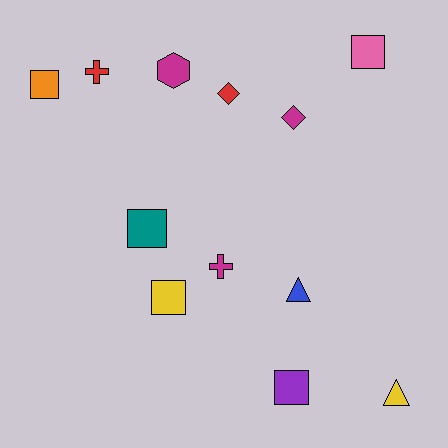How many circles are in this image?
There are no circles.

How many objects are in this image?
There are 12 objects.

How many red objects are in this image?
There are 2 red objects.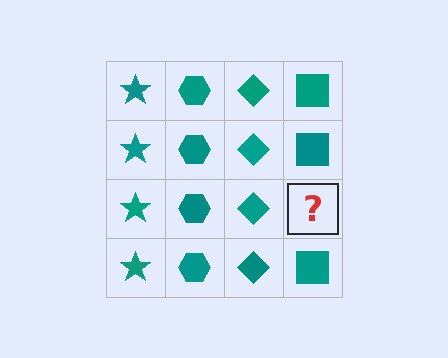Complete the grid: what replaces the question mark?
The question mark should be replaced with a teal square.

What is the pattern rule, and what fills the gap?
The rule is that each column has a consistent shape. The gap should be filled with a teal square.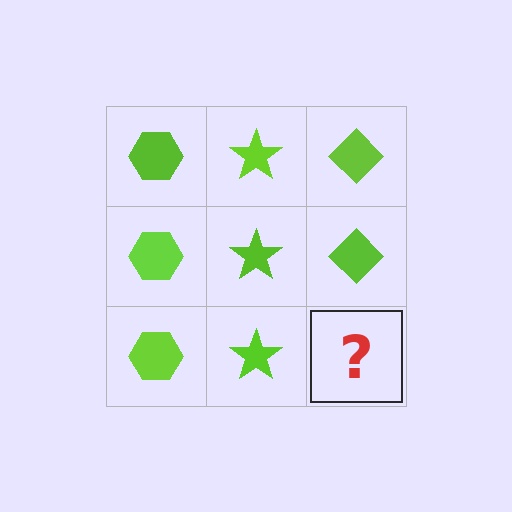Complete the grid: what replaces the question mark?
The question mark should be replaced with a lime diamond.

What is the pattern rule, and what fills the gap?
The rule is that each column has a consistent shape. The gap should be filled with a lime diamond.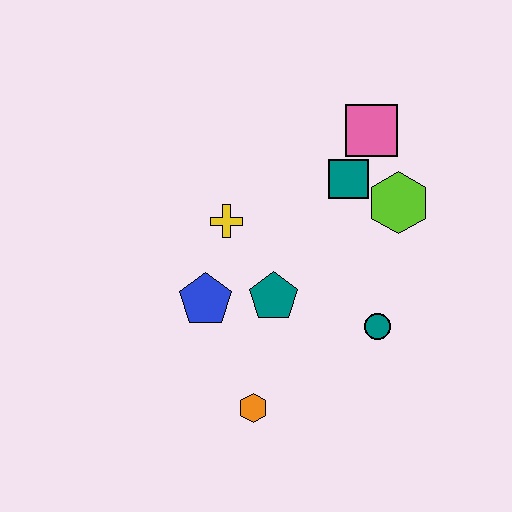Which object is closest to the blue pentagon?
The teal pentagon is closest to the blue pentagon.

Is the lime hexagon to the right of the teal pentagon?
Yes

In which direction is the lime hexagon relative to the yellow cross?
The lime hexagon is to the right of the yellow cross.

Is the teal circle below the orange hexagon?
No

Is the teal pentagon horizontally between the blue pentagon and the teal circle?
Yes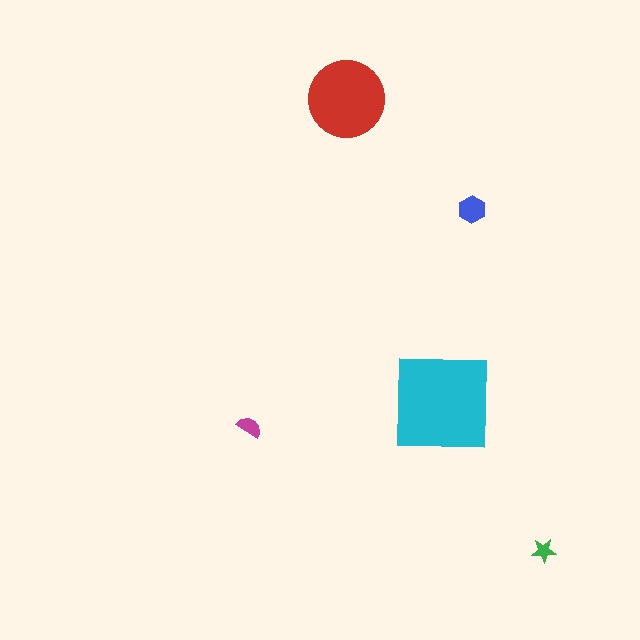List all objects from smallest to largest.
The green star, the magenta semicircle, the blue hexagon, the red circle, the cyan square.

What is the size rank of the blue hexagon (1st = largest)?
3rd.